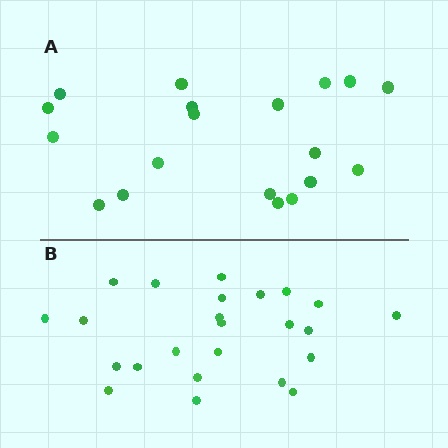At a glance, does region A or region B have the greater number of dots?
Region B (the bottom region) has more dots.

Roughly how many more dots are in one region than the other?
Region B has about 5 more dots than region A.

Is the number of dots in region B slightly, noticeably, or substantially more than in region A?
Region B has noticeably more, but not dramatically so. The ratio is roughly 1.3 to 1.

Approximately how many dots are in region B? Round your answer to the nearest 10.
About 20 dots. (The exact count is 24, which rounds to 20.)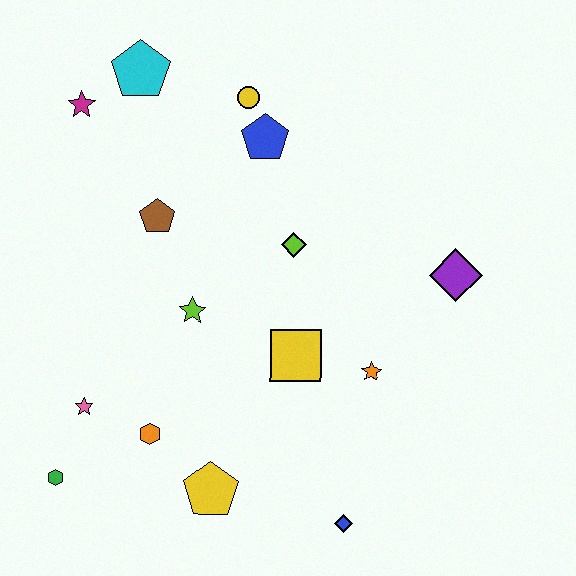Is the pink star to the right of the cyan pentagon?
No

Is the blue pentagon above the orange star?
Yes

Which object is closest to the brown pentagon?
The lime star is closest to the brown pentagon.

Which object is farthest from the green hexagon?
The purple diamond is farthest from the green hexagon.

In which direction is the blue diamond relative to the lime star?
The blue diamond is below the lime star.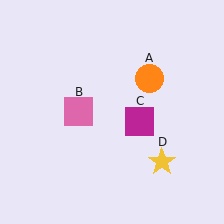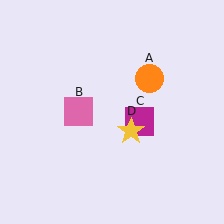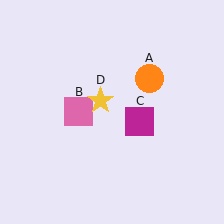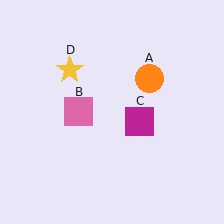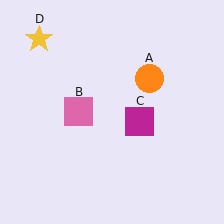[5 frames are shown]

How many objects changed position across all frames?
1 object changed position: yellow star (object D).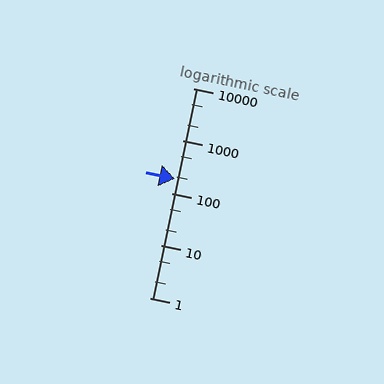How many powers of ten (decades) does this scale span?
The scale spans 4 decades, from 1 to 10000.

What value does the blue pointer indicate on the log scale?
The pointer indicates approximately 190.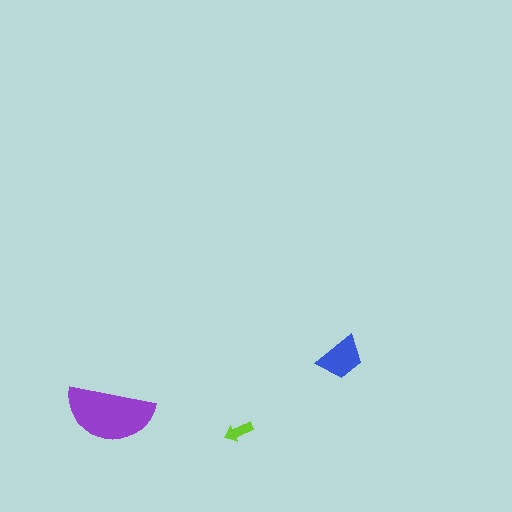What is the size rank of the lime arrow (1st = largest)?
3rd.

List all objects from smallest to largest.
The lime arrow, the blue trapezoid, the purple semicircle.